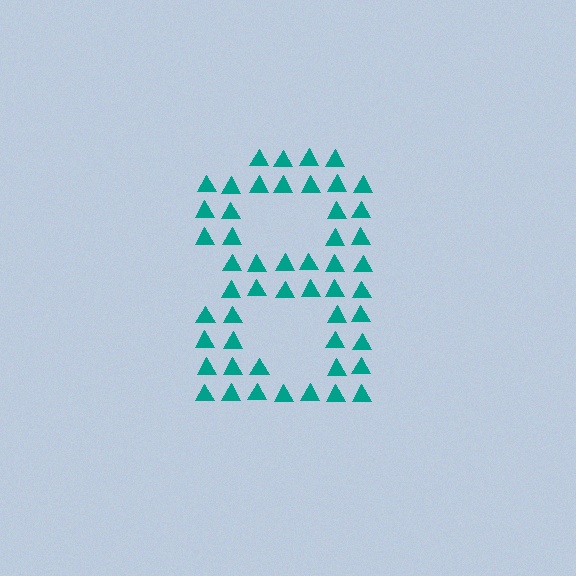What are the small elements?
The small elements are triangles.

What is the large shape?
The large shape is the digit 8.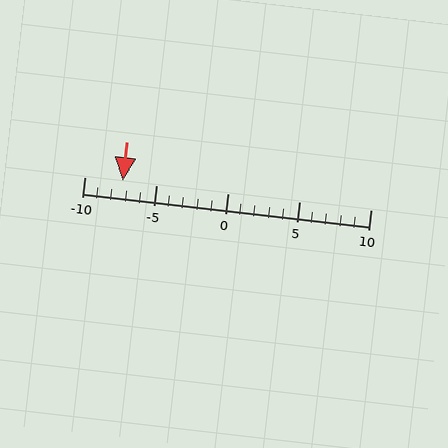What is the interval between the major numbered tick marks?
The major tick marks are spaced 5 units apart.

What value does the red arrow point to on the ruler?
The red arrow points to approximately -7.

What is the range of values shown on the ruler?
The ruler shows values from -10 to 10.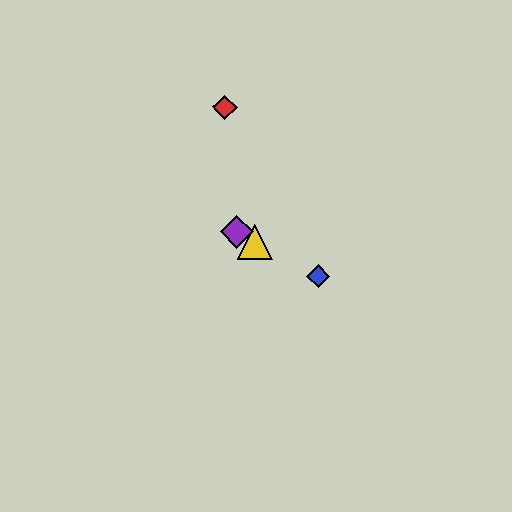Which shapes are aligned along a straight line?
The blue diamond, the green diamond, the yellow triangle, the purple diamond are aligned along a straight line.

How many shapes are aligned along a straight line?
4 shapes (the blue diamond, the green diamond, the yellow triangle, the purple diamond) are aligned along a straight line.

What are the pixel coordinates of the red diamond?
The red diamond is at (225, 107).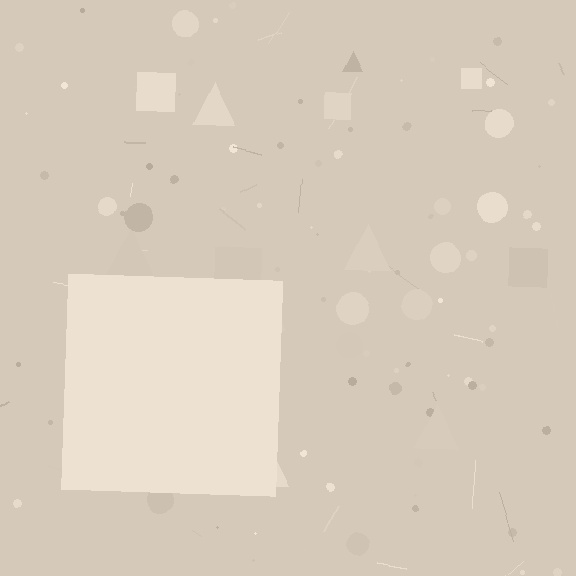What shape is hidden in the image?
A square is hidden in the image.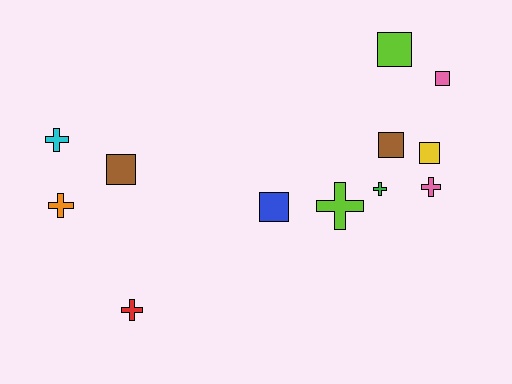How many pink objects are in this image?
There are 2 pink objects.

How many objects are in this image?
There are 12 objects.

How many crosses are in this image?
There are 6 crosses.